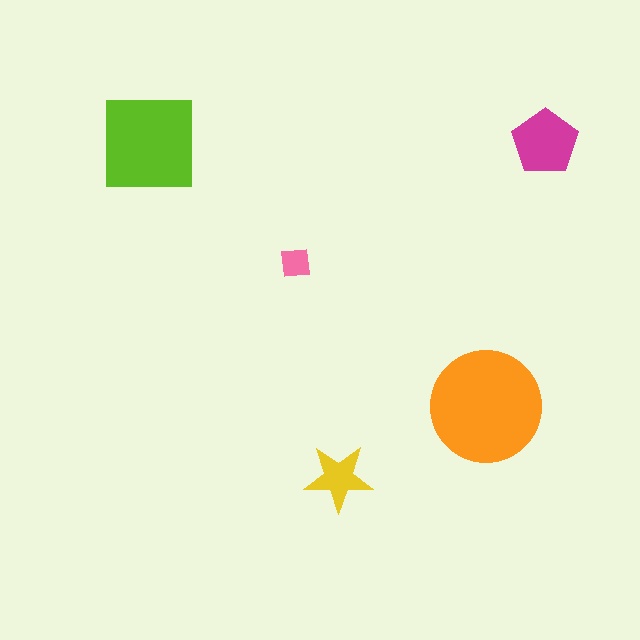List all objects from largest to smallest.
The orange circle, the lime square, the magenta pentagon, the yellow star, the pink square.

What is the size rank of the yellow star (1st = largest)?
4th.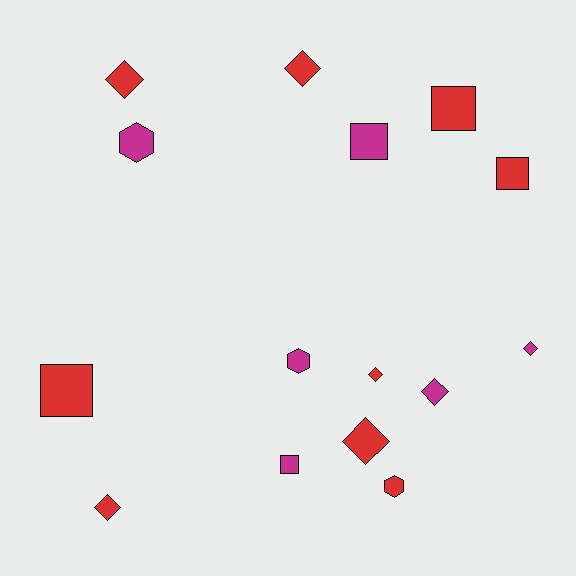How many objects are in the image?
There are 15 objects.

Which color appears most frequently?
Red, with 9 objects.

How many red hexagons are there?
There is 1 red hexagon.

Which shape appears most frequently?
Diamond, with 7 objects.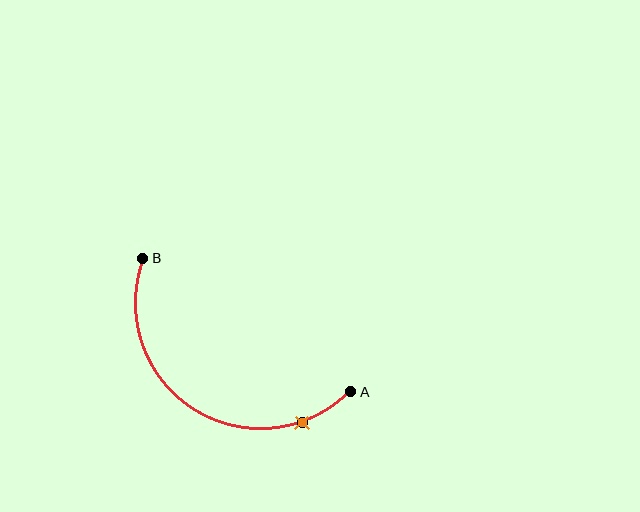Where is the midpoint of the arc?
The arc midpoint is the point on the curve farthest from the straight line joining A and B. It sits below that line.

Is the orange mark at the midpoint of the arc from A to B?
No. The orange mark lies on the arc but is closer to endpoint A. The arc midpoint would be at the point on the curve equidistant along the arc from both A and B.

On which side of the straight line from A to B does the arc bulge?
The arc bulges below the straight line connecting A and B.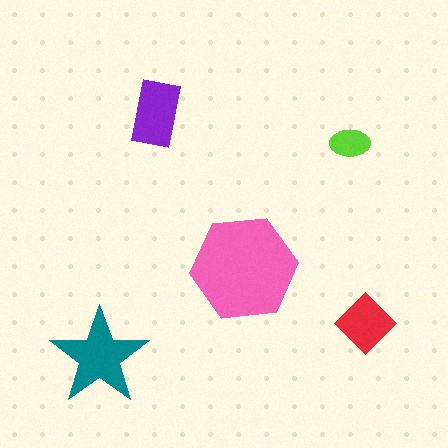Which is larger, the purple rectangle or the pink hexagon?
The pink hexagon.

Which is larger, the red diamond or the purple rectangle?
The purple rectangle.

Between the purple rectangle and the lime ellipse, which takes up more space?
The purple rectangle.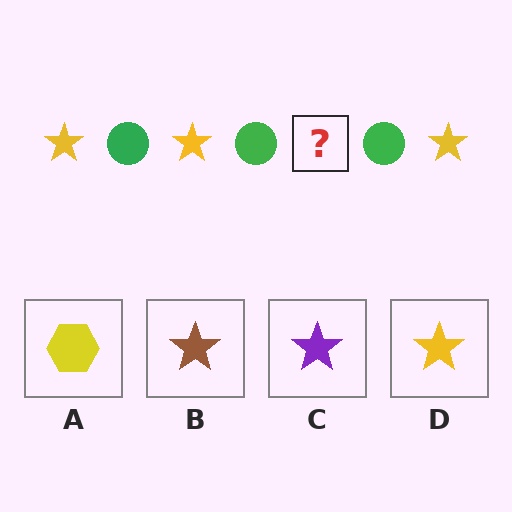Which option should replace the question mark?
Option D.